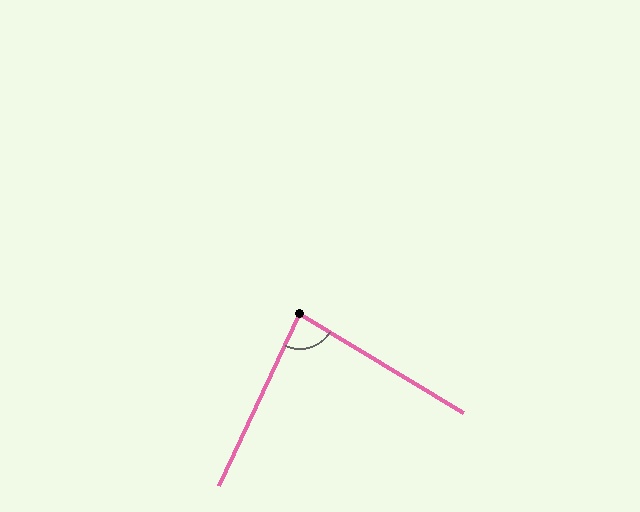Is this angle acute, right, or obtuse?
It is acute.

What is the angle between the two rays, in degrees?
Approximately 84 degrees.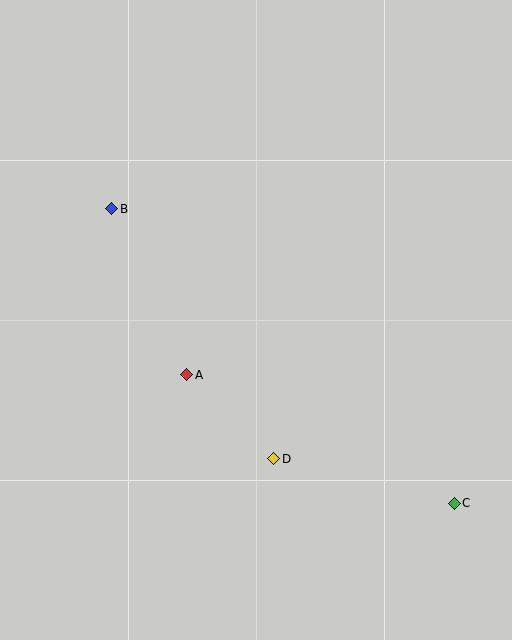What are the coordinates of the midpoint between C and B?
The midpoint between C and B is at (283, 356).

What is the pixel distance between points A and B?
The distance between A and B is 182 pixels.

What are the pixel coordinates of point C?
Point C is at (454, 503).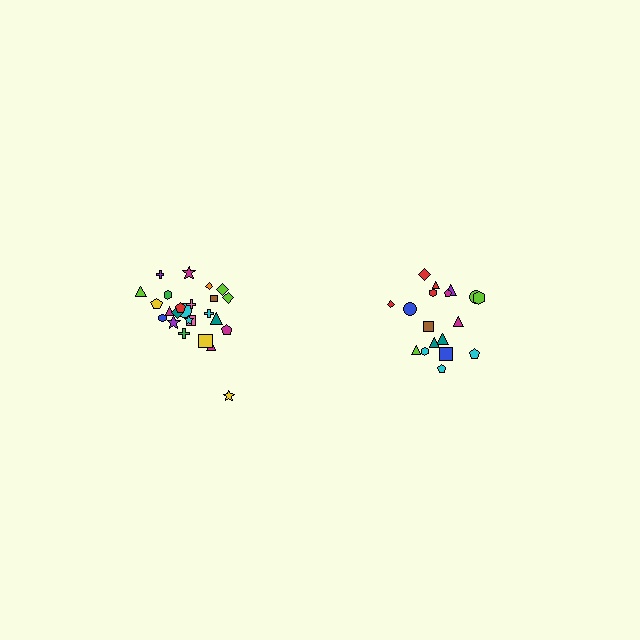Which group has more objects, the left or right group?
The left group.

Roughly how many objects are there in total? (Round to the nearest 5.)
Roughly 45 objects in total.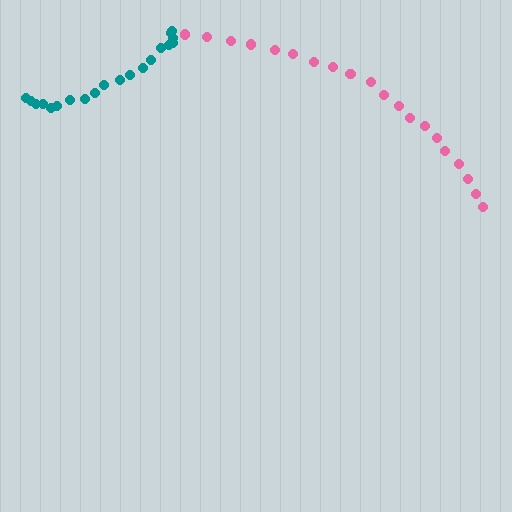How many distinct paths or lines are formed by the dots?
There are 2 distinct paths.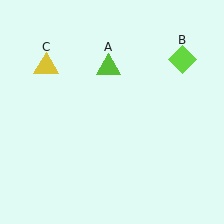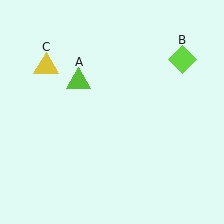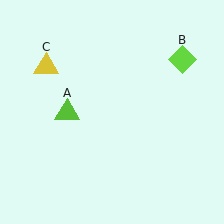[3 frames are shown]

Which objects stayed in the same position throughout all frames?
Lime diamond (object B) and yellow triangle (object C) remained stationary.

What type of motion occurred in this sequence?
The lime triangle (object A) rotated counterclockwise around the center of the scene.